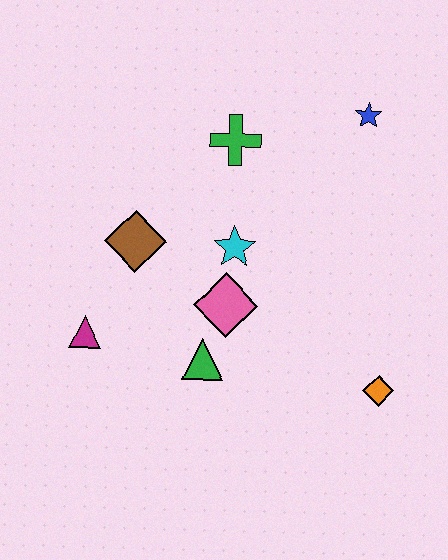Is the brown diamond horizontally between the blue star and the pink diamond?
No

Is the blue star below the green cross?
No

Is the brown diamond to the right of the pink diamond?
No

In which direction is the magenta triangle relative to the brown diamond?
The magenta triangle is below the brown diamond.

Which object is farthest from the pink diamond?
The blue star is farthest from the pink diamond.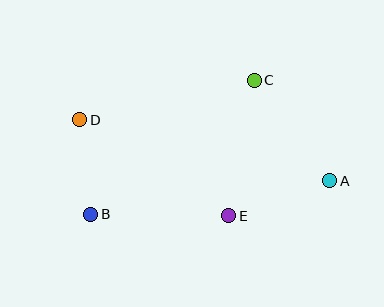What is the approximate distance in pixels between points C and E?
The distance between C and E is approximately 138 pixels.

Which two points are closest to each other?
Points B and D are closest to each other.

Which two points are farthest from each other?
Points A and D are farthest from each other.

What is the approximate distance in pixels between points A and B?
The distance between A and B is approximately 241 pixels.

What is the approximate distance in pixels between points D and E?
The distance between D and E is approximately 177 pixels.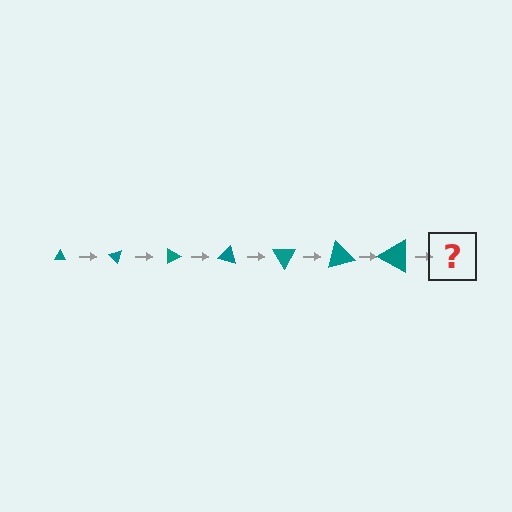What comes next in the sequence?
The next element should be a triangle, larger than the previous one and rotated 315 degrees from the start.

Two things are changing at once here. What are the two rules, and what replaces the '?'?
The two rules are that the triangle grows larger each step and it rotates 45 degrees each step. The '?' should be a triangle, larger than the previous one and rotated 315 degrees from the start.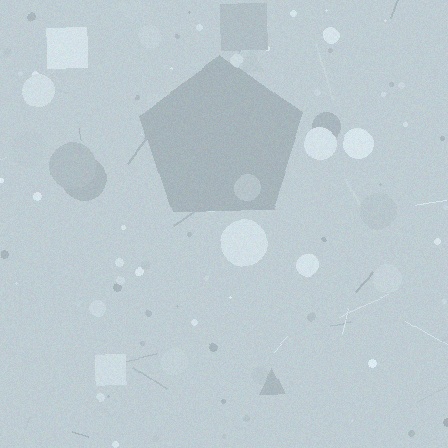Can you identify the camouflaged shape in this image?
The camouflaged shape is a pentagon.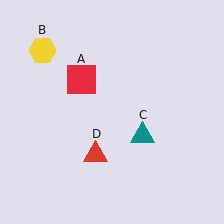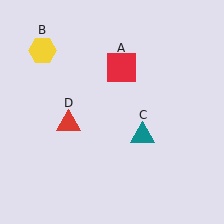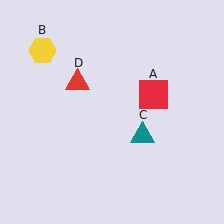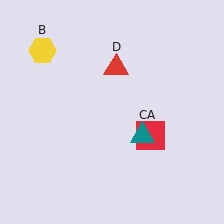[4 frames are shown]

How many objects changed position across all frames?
2 objects changed position: red square (object A), red triangle (object D).